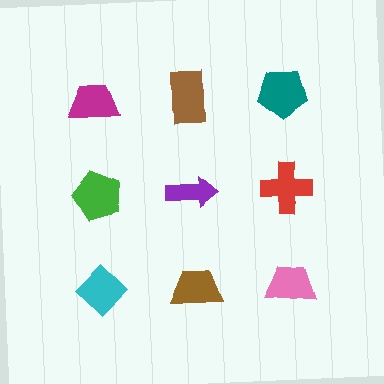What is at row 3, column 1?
A cyan diamond.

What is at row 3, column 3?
A pink trapezoid.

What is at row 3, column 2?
A brown trapezoid.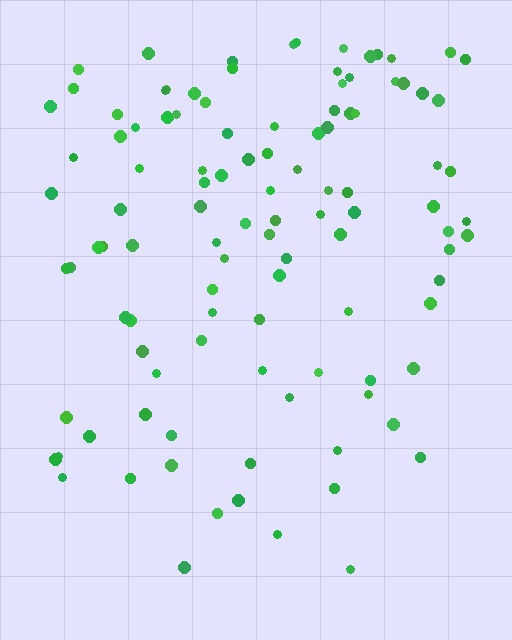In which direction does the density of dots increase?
From bottom to top, with the top side densest.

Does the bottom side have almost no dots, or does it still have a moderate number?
Still a moderate number, just noticeably fewer than the top.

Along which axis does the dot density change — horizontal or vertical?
Vertical.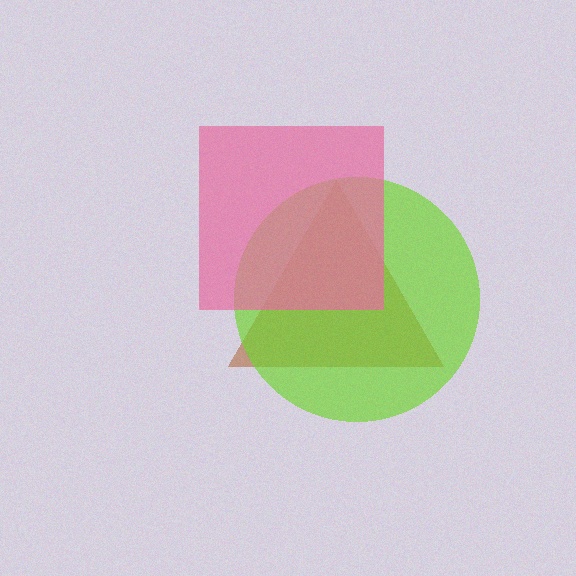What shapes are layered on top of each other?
The layered shapes are: a brown triangle, a lime circle, a pink square.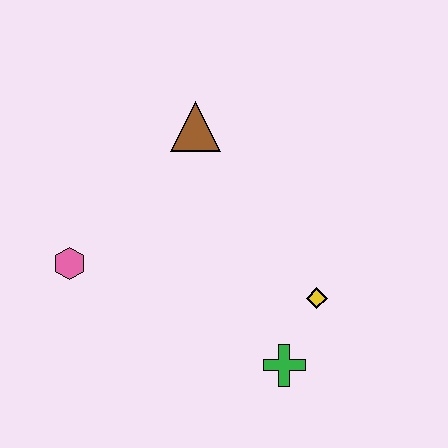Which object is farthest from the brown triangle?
The green cross is farthest from the brown triangle.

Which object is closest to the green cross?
The yellow diamond is closest to the green cross.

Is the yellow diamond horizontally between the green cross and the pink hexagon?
No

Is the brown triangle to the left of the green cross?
Yes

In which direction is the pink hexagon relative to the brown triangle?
The pink hexagon is below the brown triangle.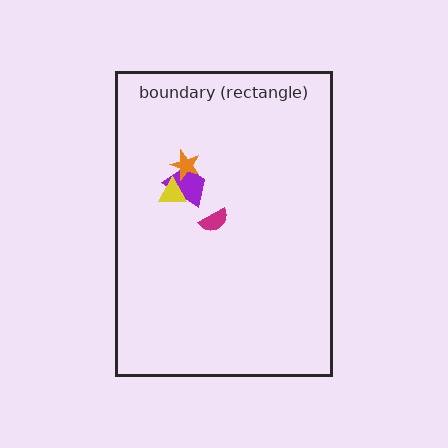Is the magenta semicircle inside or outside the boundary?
Inside.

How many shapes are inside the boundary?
4 inside, 0 outside.